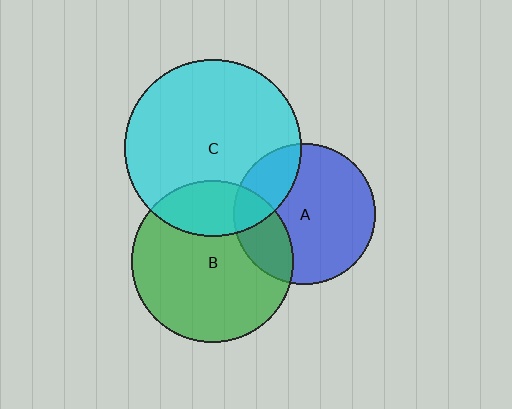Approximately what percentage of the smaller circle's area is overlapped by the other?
Approximately 25%.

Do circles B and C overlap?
Yes.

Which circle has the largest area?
Circle C (cyan).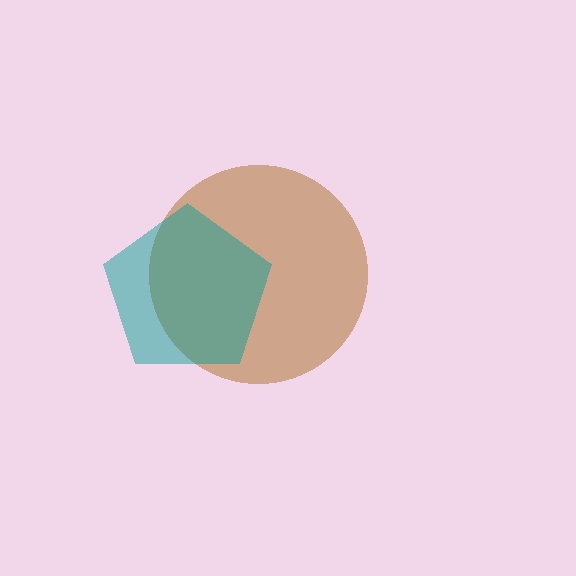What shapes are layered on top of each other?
The layered shapes are: a brown circle, a teal pentagon.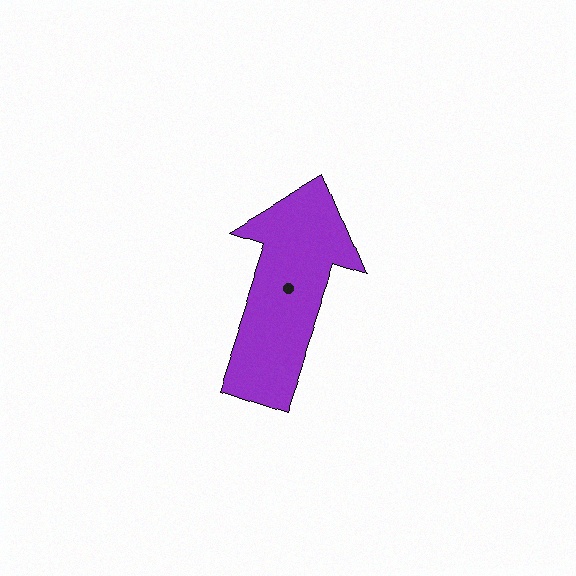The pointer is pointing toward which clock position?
Roughly 1 o'clock.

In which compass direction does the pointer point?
North.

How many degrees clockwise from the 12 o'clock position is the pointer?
Approximately 19 degrees.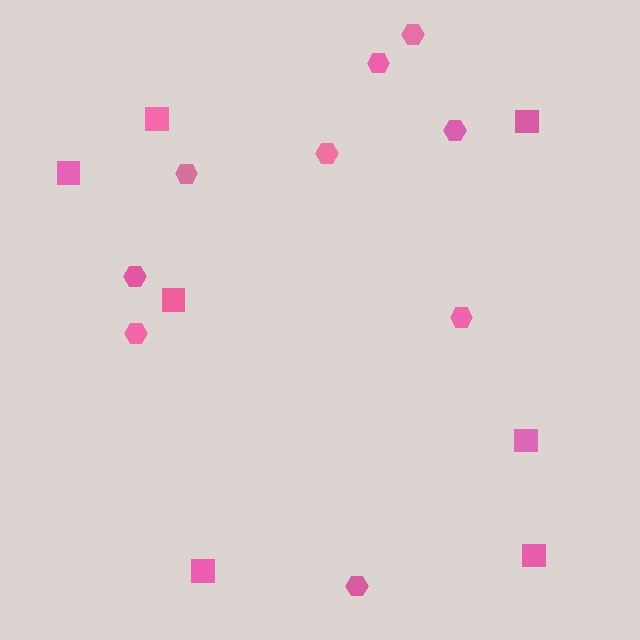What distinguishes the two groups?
There are 2 groups: one group of squares (7) and one group of hexagons (9).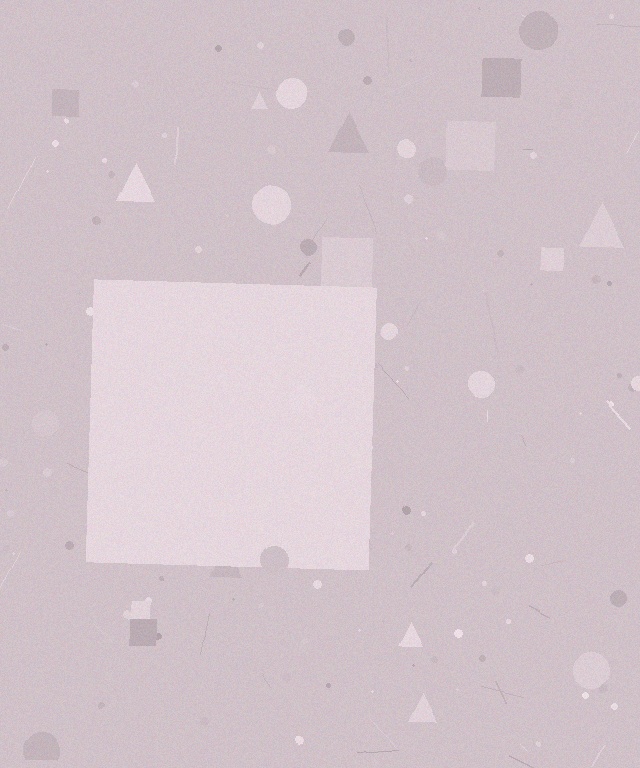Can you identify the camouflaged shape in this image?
The camouflaged shape is a square.